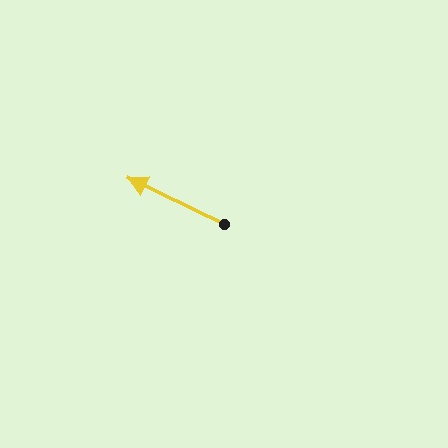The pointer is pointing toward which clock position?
Roughly 10 o'clock.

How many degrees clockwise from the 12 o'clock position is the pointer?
Approximately 296 degrees.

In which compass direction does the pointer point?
Northwest.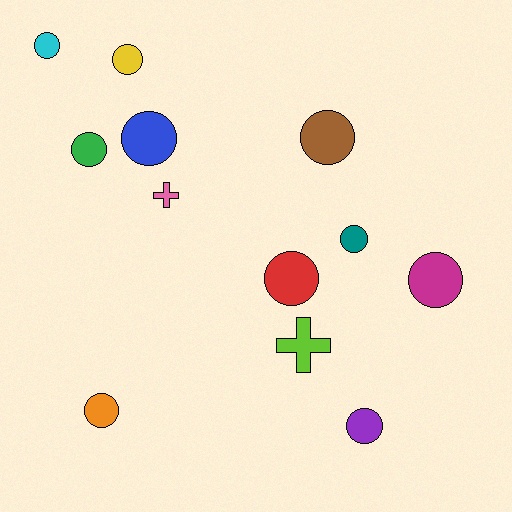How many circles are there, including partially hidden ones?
There are 10 circles.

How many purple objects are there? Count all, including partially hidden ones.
There is 1 purple object.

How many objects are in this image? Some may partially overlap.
There are 12 objects.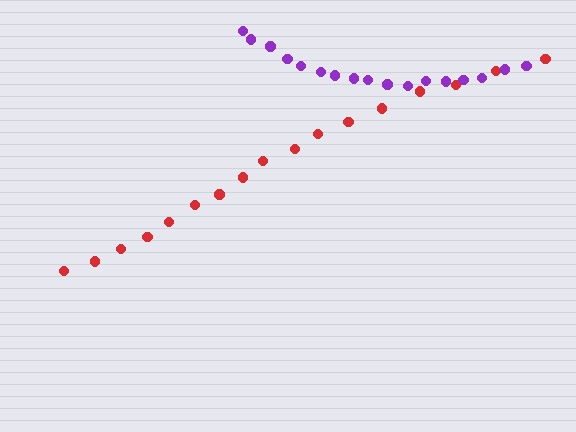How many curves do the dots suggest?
There are 2 distinct paths.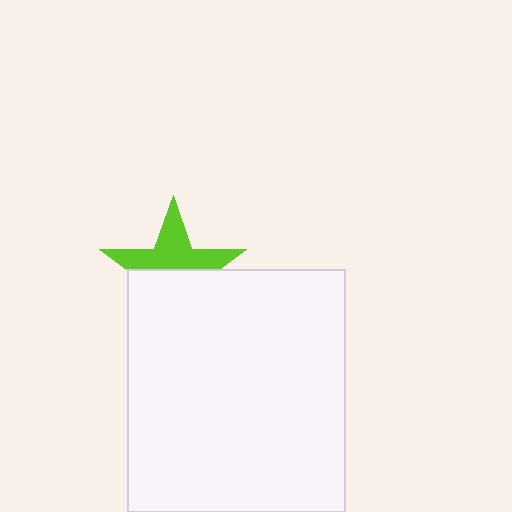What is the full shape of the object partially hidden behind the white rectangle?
The partially hidden object is a lime star.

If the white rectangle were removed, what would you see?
You would see the complete lime star.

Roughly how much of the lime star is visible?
About half of it is visible (roughly 49%).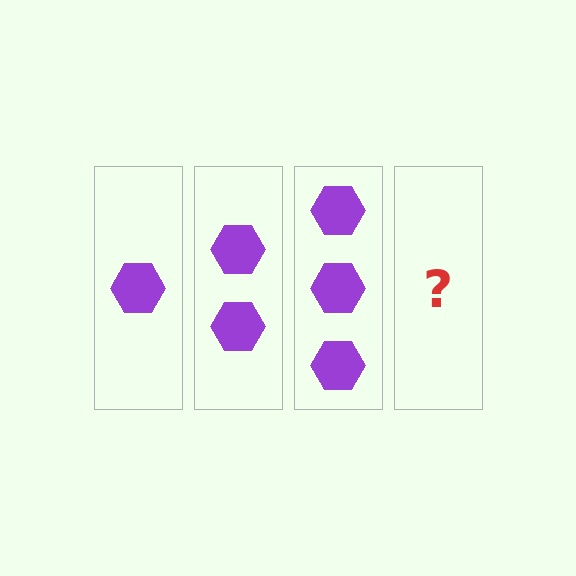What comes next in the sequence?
The next element should be 4 hexagons.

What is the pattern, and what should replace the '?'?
The pattern is that each step adds one more hexagon. The '?' should be 4 hexagons.